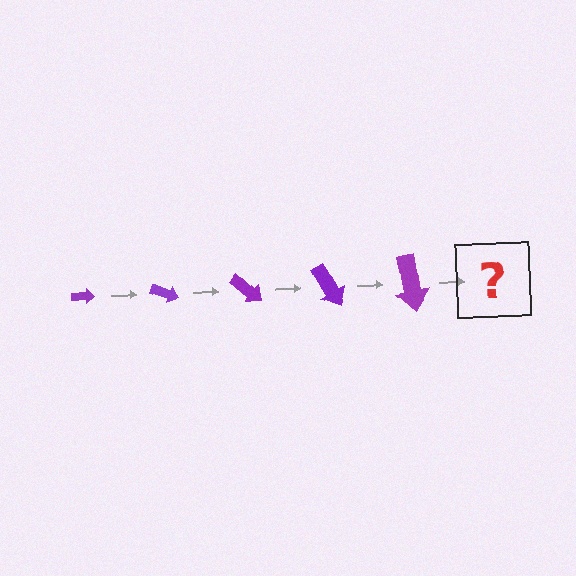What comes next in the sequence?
The next element should be an arrow, larger than the previous one and rotated 100 degrees from the start.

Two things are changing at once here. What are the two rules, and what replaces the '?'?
The two rules are that the arrow grows larger each step and it rotates 20 degrees each step. The '?' should be an arrow, larger than the previous one and rotated 100 degrees from the start.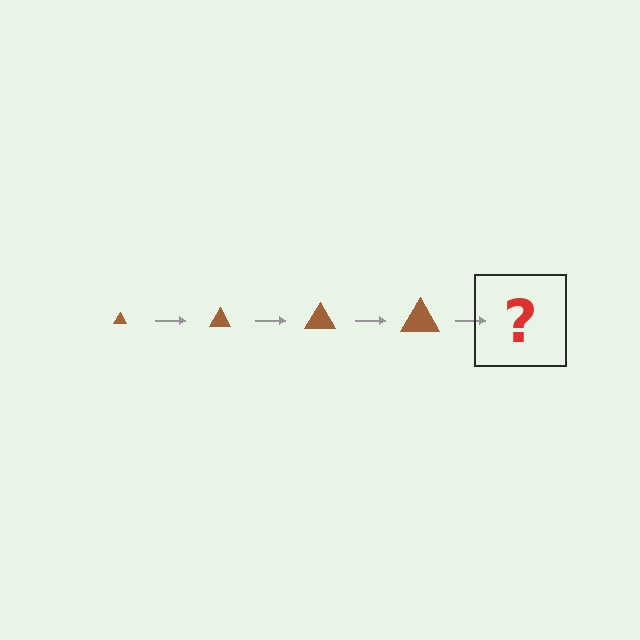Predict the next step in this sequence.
The next step is a brown triangle, larger than the previous one.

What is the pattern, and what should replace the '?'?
The pattern is that the triangle gets progressively larger each step. The '?' should be a brown triangle, larger than the previous one.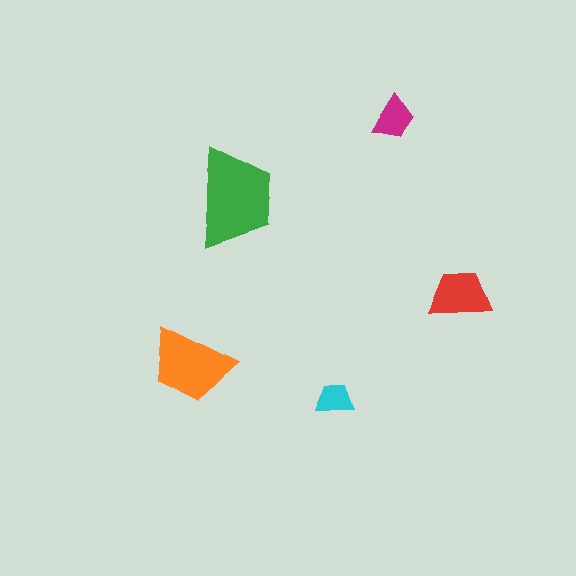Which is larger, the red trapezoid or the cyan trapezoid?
The red one.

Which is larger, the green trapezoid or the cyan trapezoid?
The green one.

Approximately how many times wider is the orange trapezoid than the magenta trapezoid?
About 2 times wider.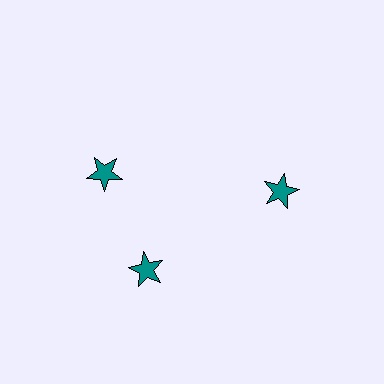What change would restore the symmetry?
The symmetry would be restored by rotating it back into even spacing with its neighbors so that all 3 stars sit at equal angles and equal distance from the center.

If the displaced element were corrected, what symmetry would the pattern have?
It would have 3-fold rotational symmetry — the pattern would map onto itself every 120 degrees.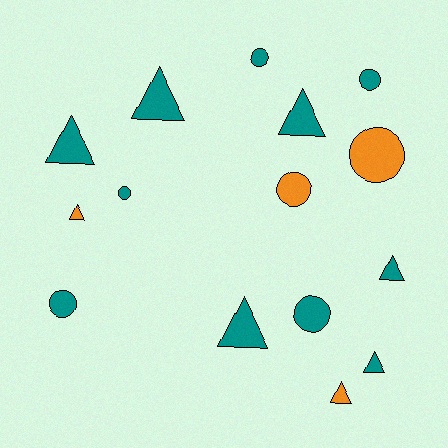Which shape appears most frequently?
Triangle, with 8 objects.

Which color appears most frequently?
Teal, with 11 objects.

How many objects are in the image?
There are 15 objects.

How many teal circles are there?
There are 5 teal circles.